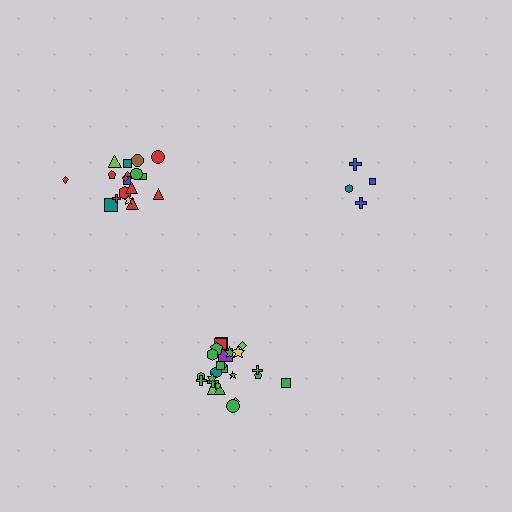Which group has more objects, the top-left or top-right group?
The top-left group.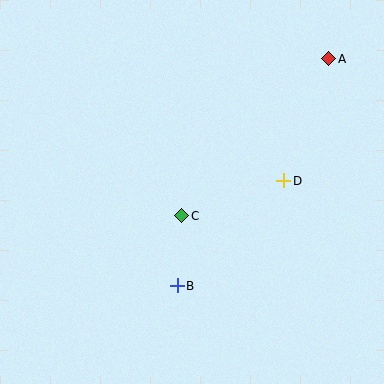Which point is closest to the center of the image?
Point C at (182, 216) is closest to the center.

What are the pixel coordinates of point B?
Point B is at (177, 286).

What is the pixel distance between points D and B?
The distance between D and B is 150 pixels.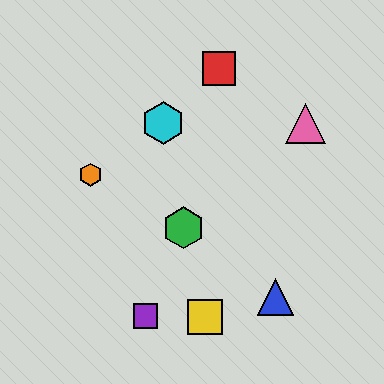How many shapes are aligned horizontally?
2 shapes (the cyan hexagon, the pink triangle) are aligned horizontally.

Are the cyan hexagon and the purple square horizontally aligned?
No, the cyan hexagon is at y≈123 and the purple square is at y≈316.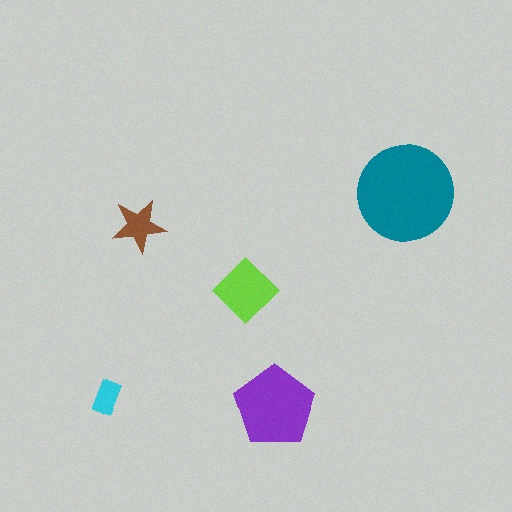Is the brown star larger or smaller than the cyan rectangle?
Larger.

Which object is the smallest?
The cyan rectangle.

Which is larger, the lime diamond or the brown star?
The lime diamond.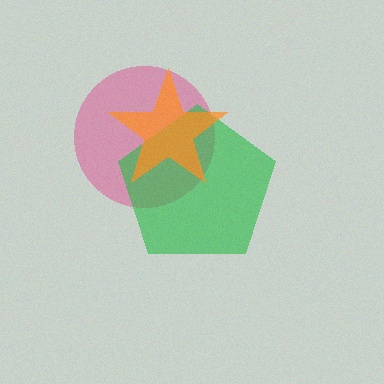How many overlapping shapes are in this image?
There are 3 overlapping shapes in the image.